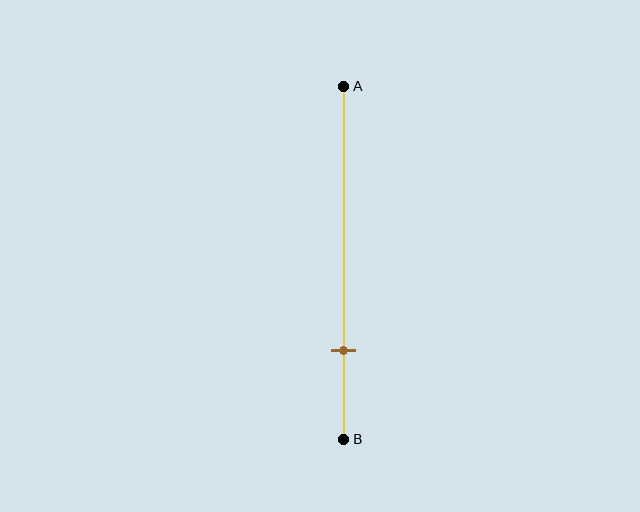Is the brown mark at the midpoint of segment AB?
No, the mark is at about 75% from A, not at the 50% midpoint.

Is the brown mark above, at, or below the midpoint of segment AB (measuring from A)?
The brown mark is below the midpoint of segment AB.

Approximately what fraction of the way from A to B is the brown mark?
The brown mark is approximately 75% of the way from A to B.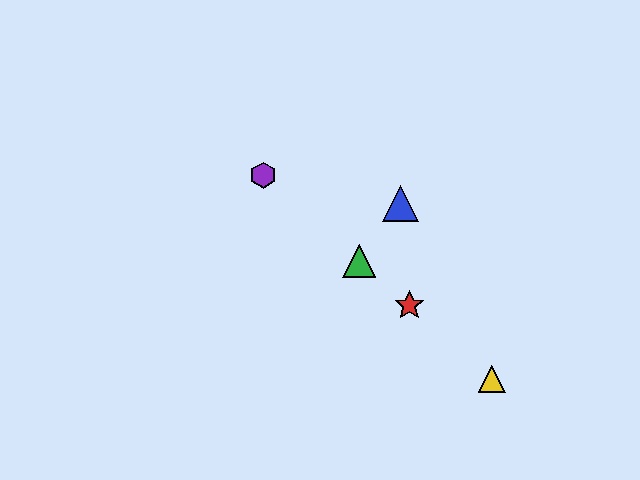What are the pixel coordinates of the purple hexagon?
The purple hexagon is at (263, 175).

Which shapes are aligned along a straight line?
The red star, the green triangle, the yellow triangle, the purple hexagon are aligned along a straight line.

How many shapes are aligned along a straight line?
4 shapes (the red star, the green triangle, the yellow triangle, the purple hexagon) are aligned along a straight line.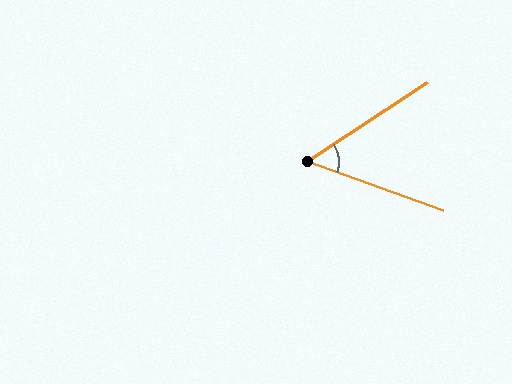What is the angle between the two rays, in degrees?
Approximately 53 degrees.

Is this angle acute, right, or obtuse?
It is acute.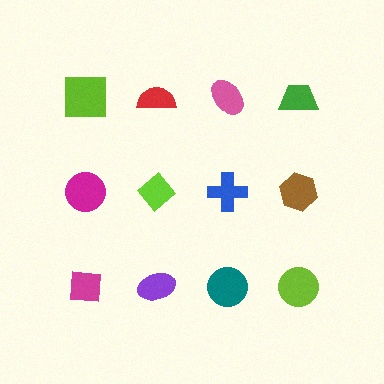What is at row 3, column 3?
A teal circle.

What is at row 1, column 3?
A pink ellipse.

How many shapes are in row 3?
4 shapes.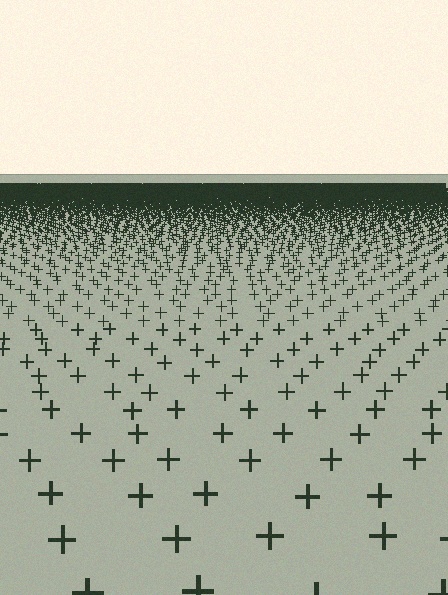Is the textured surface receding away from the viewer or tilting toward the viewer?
The surface is receding away from the viewer. Texture elements get smaller and denser toward the top.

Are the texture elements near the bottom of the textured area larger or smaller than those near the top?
Larger. Near the bottom, elements are closer to the viewer and appear at a bigger on-screen size.